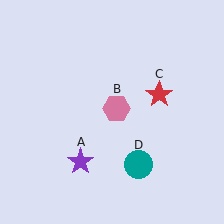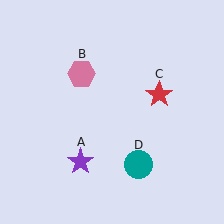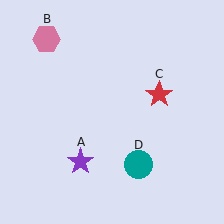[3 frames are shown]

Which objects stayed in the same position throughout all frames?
Purple star (object A) and red star (object C) and teal circle (object D) remained stationary.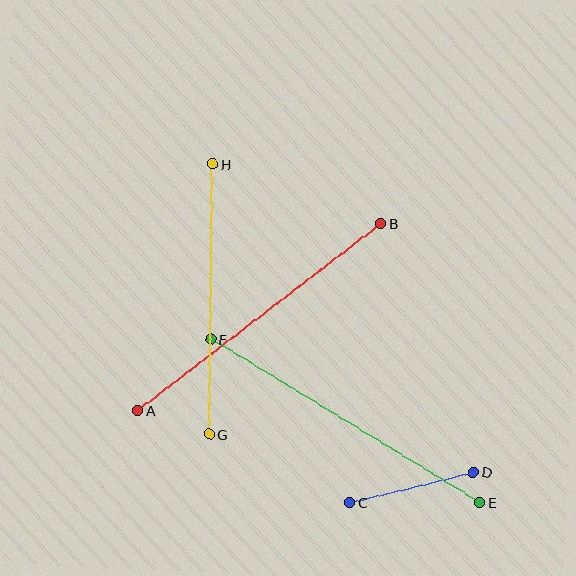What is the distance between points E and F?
The distance is approximately 315 pixels.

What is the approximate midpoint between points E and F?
The midpoint is at approximately (345, 421) pixels.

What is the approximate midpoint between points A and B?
The midpoint is at approximately (259, 317) pixels.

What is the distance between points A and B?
The distance is approximately 307 pixels.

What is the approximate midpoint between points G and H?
The midpoint is at approximately (211, 299) pixels.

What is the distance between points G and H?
The distance is approximately 270 pixels.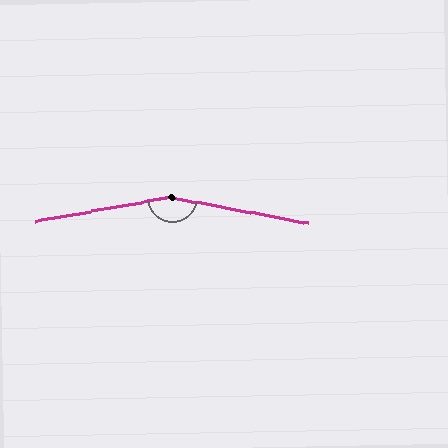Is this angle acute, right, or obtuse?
It is obtuse.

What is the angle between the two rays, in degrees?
Approximately 159 degrees.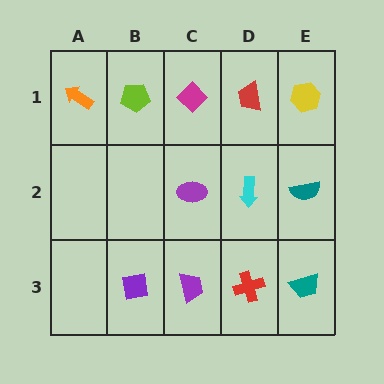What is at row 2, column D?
A cyan arrow.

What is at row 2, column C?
A purple ellipse.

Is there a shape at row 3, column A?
No, that cell is empty.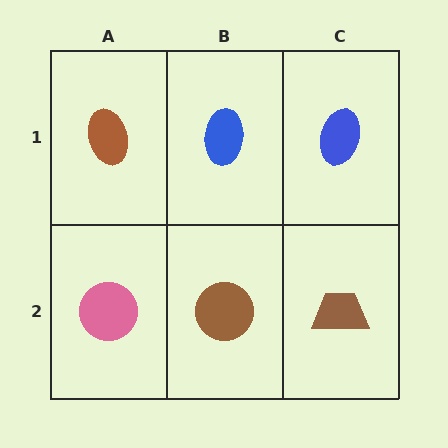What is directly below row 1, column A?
A pink circle.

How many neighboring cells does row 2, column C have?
2.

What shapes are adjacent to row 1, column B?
A brown circle (row 2, column B), a brown ellipse (row 1, column A), a blue ellipse (row 1, column C).